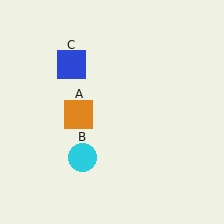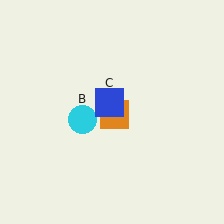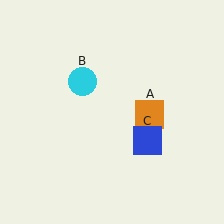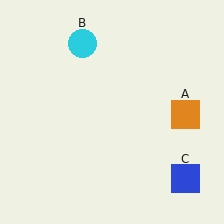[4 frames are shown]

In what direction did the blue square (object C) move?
The blue square (object C) moved down and to the right.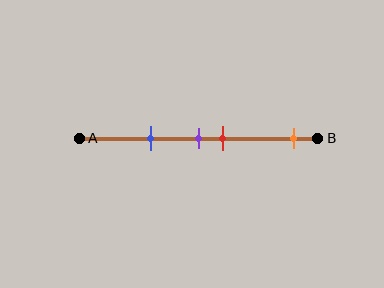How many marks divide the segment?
There are 4 marks dividing the segment.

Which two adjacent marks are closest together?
The purple and red marks are the closest adjacent pair.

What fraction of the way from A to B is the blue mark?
The blue mark is approximately 30% (0.3) of the way from A to B.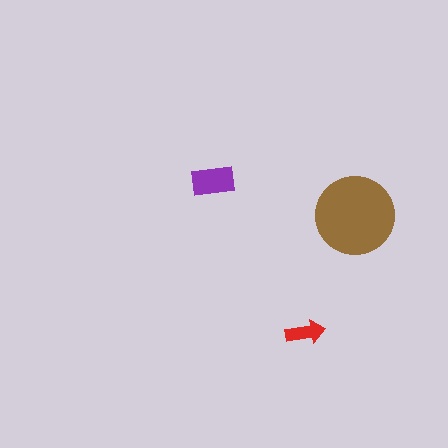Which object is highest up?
The purple rectangle is topmost.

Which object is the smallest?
The red arrow.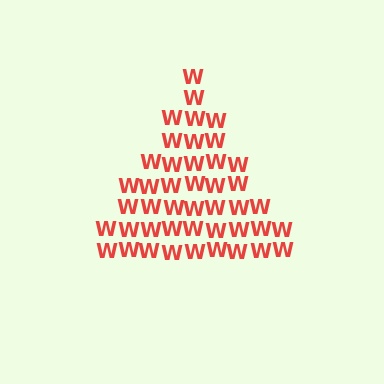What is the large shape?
The large shape is a triangle.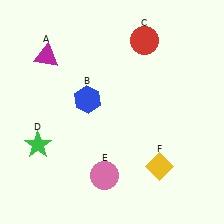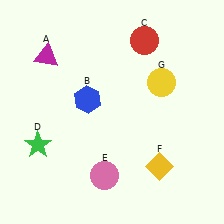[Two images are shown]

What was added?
A yellow circle (G) was added in Image 2.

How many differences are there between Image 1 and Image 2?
There is 1 difference between the two images.